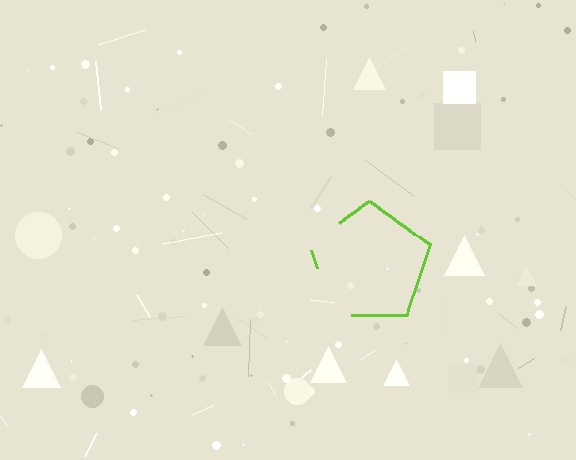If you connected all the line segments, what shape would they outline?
They would outline a pentagon.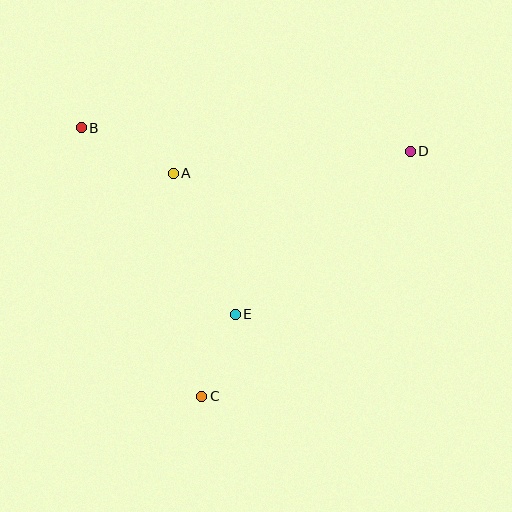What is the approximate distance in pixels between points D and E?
The distance between D and E is approximately 239 pixels.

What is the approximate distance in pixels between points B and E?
The distance between B and E is approximately 242 pixels.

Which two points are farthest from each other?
Points B and D are farthest from each other.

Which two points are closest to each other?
Points C and E are closest to each other.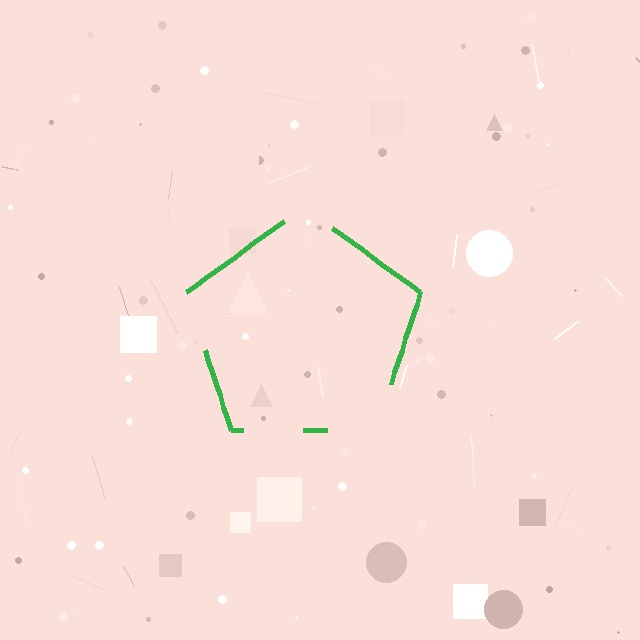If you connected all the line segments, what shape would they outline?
They would outline a pentagon.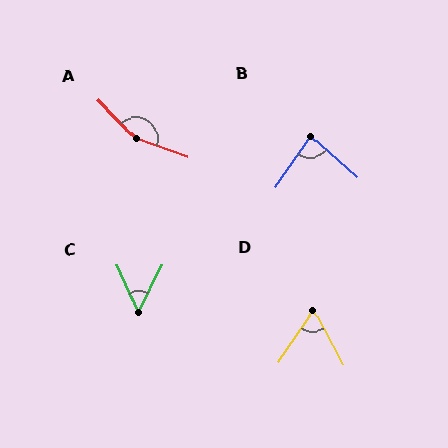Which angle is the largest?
A, at approximately 154 degrees.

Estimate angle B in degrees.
Approximately 83 degrees.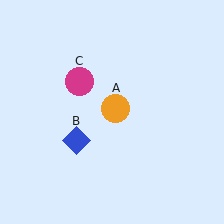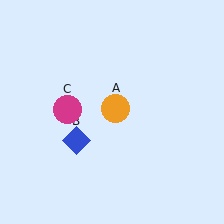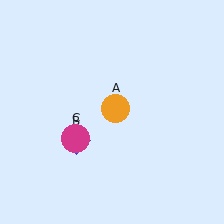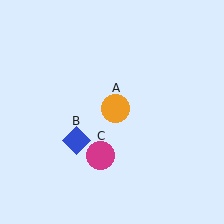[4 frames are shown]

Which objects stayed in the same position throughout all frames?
Orange circle (object A) and blue diamond (object B) remained stationary.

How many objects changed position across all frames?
1 object changed position: magenta circle (object C).